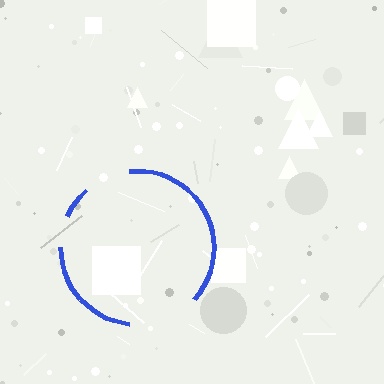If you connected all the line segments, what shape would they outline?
They would outline a circle.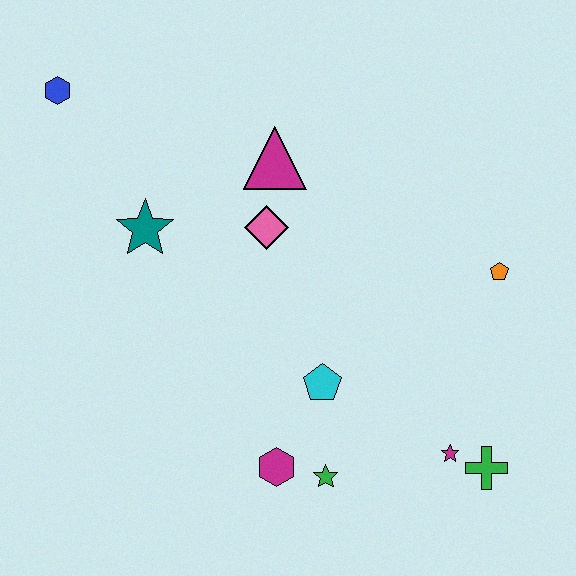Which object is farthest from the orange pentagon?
The blue hexagon is farthest from the orange pentagon.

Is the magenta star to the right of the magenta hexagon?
Yes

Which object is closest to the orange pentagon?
The magenta star is closest to the orange pentagon.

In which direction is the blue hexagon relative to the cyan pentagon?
The blue hexagon is above the cyan pentagon.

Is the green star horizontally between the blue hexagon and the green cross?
Yes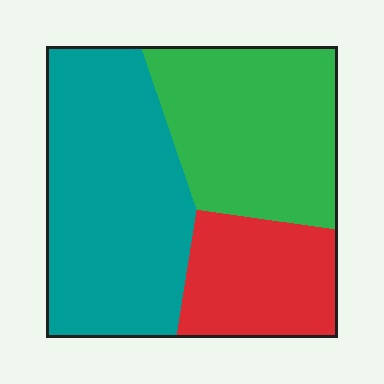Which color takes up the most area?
Teal, at roughly 45%.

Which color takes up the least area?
Red, at roughly 20%.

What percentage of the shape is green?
Green covers roughly 35% of the shape.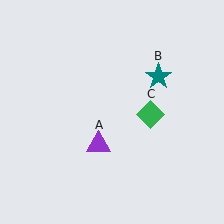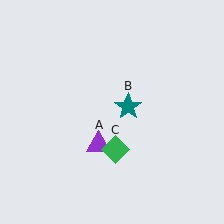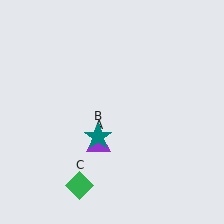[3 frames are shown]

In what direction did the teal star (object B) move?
The teal star (object B) moved down and to the left.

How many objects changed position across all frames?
2 objects changed position: teal star (object B), green diamond (object C).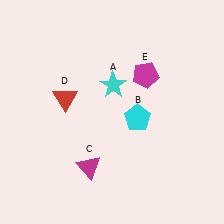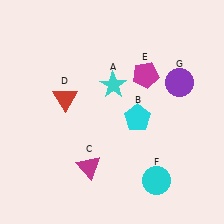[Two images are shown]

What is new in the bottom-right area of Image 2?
A cyan circle (F) was added in the bottom-right area of Image 2.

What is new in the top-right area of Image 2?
A purple circle (G) was added in the top-right area of Image 2.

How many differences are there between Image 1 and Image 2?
There are 2 differences between the two images.